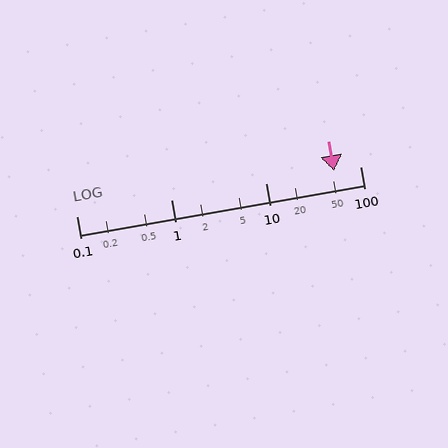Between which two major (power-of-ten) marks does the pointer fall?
The pointer is between 10 and 100.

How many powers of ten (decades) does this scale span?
The scale spans 3 decades, from 0.1 to 100.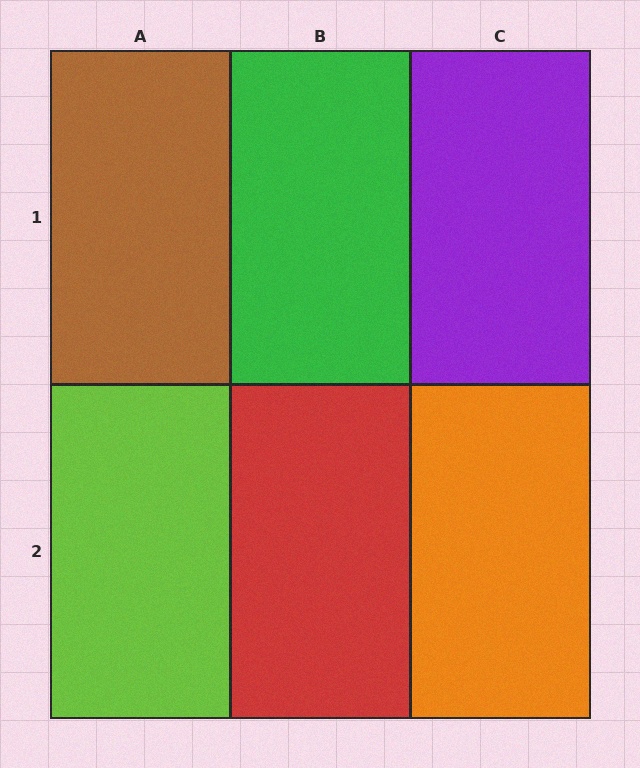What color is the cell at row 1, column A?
Brown.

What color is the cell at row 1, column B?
Green.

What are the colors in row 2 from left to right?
Lime, red, orange.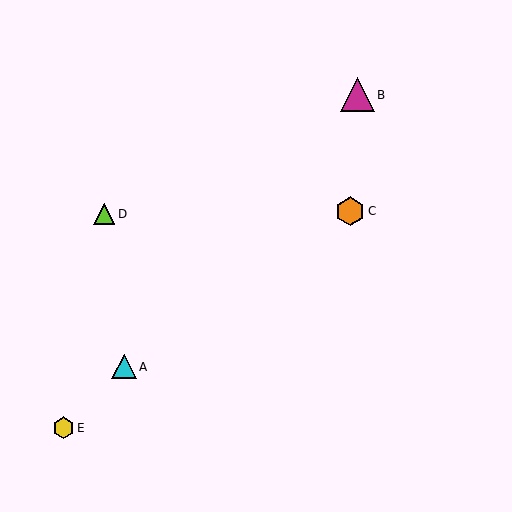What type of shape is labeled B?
Shape B is a magenta triangle.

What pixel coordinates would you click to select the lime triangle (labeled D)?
Click at (104, 214) to select the lime triangle D.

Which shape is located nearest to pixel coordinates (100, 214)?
The lime triangle (labeled D) at (104, 214) is nearest to that location.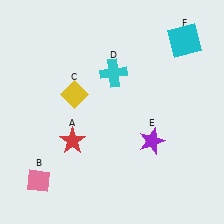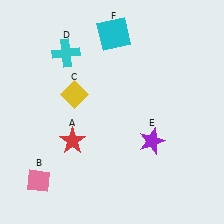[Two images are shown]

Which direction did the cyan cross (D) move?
The cyan cross (D) moved left.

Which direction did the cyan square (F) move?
The cyan square (F) moved left.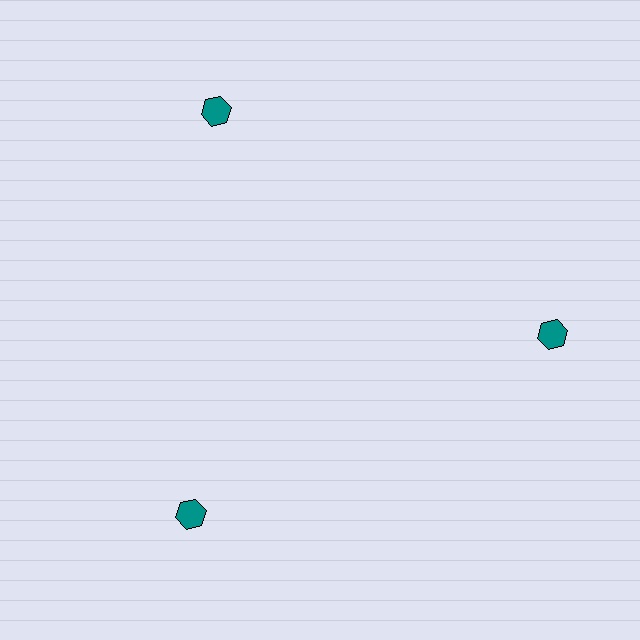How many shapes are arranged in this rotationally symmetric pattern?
There are 3 shapes, arranged in 3 groups of 1.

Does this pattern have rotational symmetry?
Yes, this pattern has 3-fold rotational symmetry. It looks the same after rotating 120 degrees around the center.